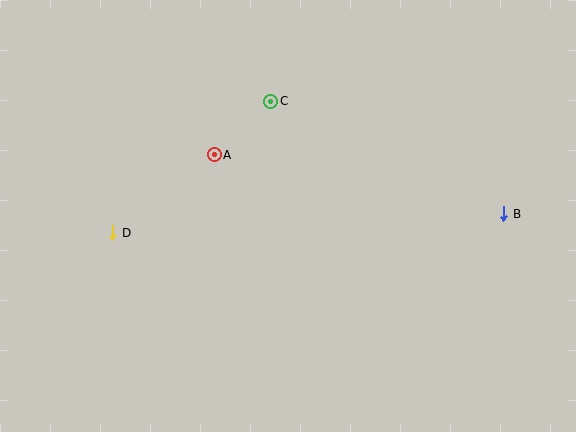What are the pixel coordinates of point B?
Point B is at (504, 214).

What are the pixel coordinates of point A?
Point A is at (214, 155).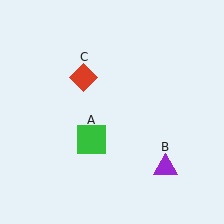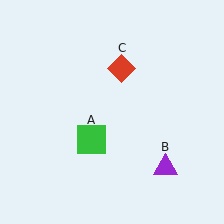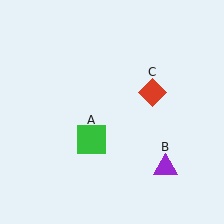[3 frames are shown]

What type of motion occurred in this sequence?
The red diamond (object C) rotated clockwise around the center of the scene.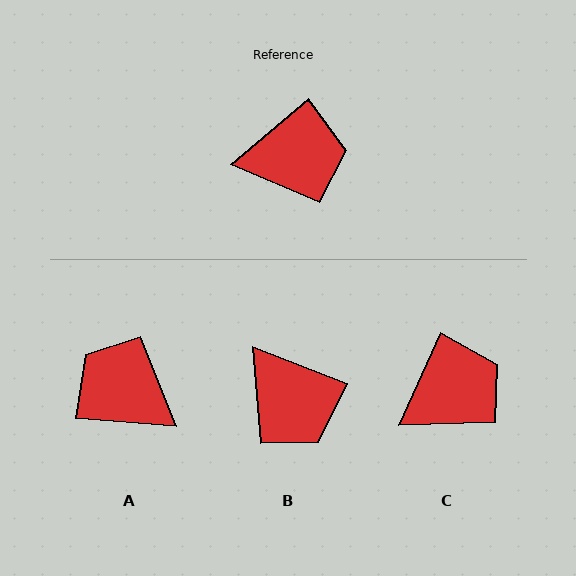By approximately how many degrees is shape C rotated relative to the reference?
Approximately 25 degrees counter-clockwise.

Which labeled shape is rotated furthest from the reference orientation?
A, about 135 degrees away.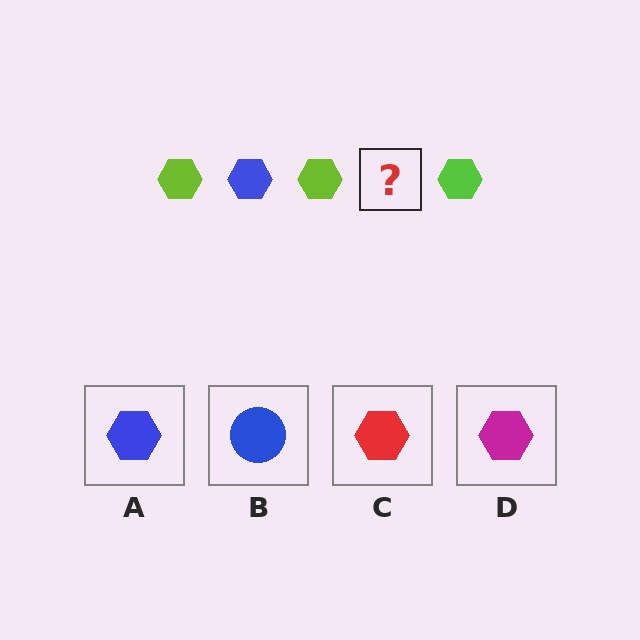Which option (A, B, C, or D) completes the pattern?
A.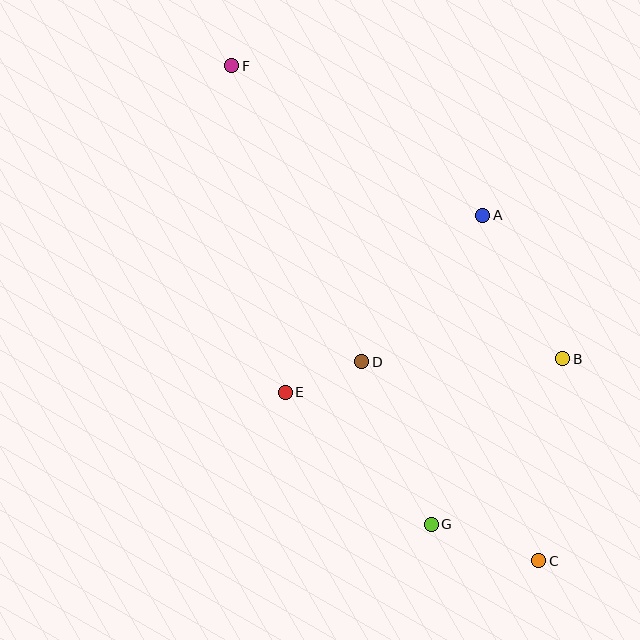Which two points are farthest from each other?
Points C and F are farthest from each other.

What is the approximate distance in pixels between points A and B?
The distance between A and B is approximately 164 pixels.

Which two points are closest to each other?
Points D and E are closest to each other.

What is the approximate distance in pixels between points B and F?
The distance between B and F is approximately 442 pixels.